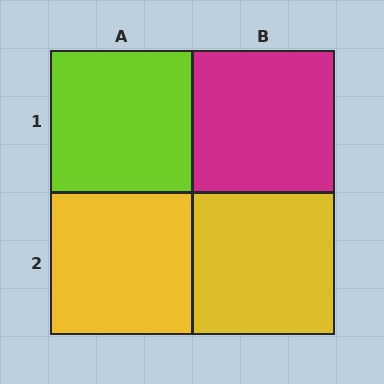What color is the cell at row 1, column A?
Lime.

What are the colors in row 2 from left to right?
Yellow, yellow.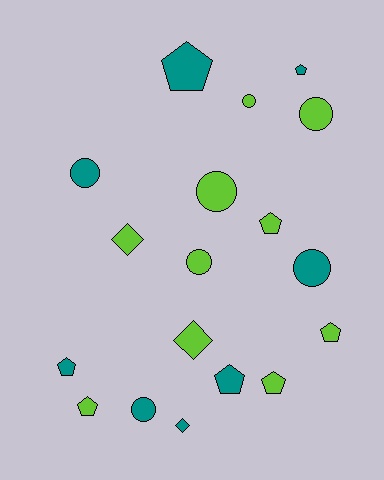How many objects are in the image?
There are 18 objects.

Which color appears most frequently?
Lime, with 10 objects.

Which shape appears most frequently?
Pentagon, with 8 objects.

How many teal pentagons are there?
There are 4 teal pentagons.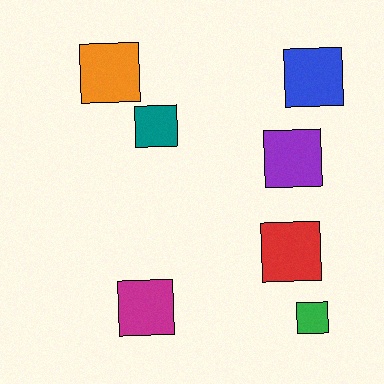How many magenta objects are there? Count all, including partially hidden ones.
There is 1 magenta object.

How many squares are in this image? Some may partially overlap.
There are 7 squares.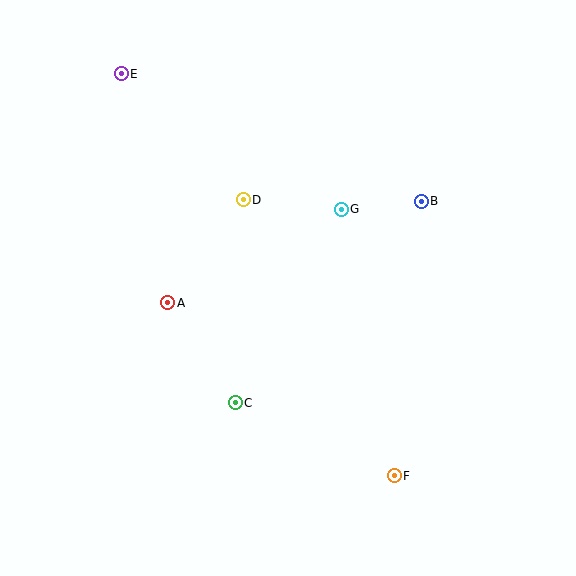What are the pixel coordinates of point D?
Point D is at (243, 200).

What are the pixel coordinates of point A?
Point A is at (168, 303).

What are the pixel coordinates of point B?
Point B is at (421, 201).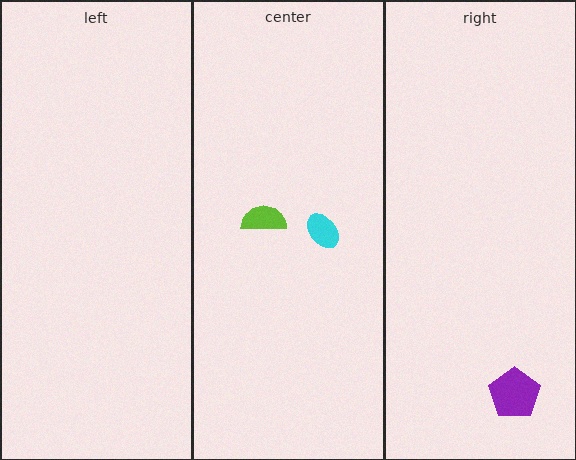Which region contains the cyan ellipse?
The center region.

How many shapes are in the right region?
1.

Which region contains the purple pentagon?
The right region.